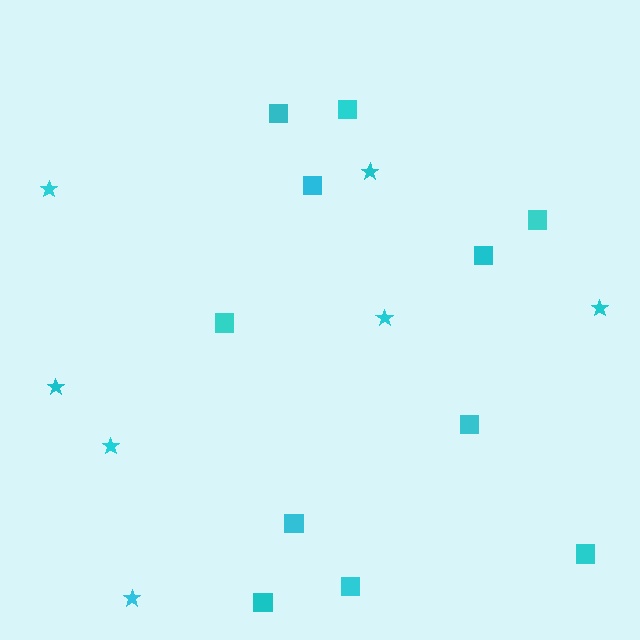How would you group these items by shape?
There are 2 groups: one group of squares (11) and one group of stars (7).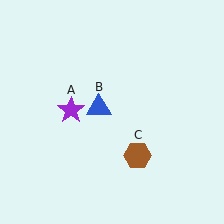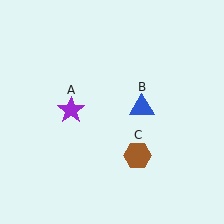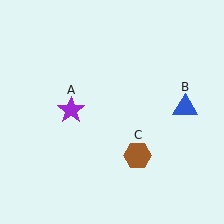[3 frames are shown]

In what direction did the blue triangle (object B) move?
The blue triangle (object B) moved right.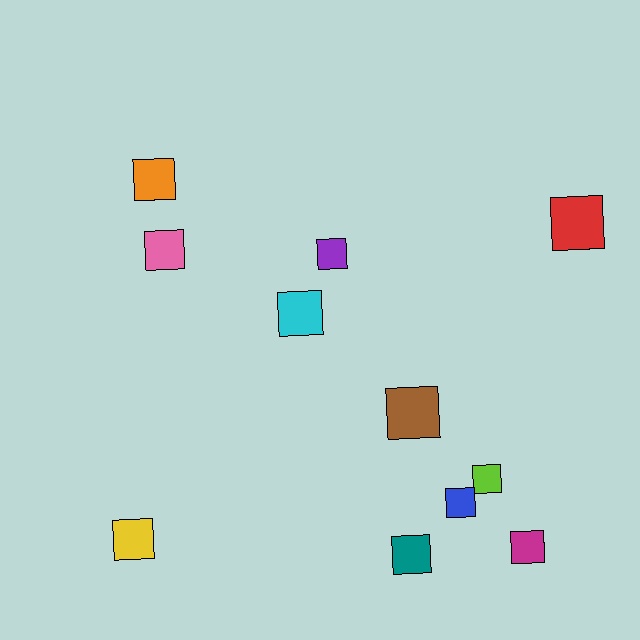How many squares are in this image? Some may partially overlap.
There are 11 squares.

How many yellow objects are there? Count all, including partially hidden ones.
There is 1 yellow object.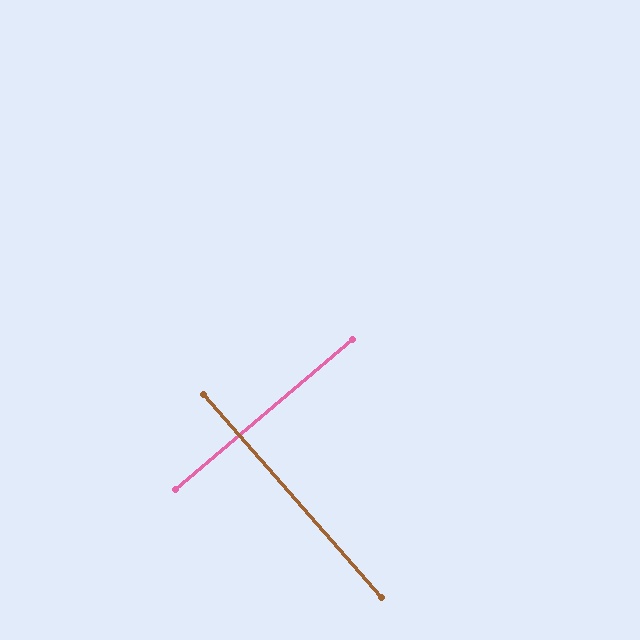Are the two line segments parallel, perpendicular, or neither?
Perpendicular — they meet at approximately 89°.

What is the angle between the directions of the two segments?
Approximately 89 degrees.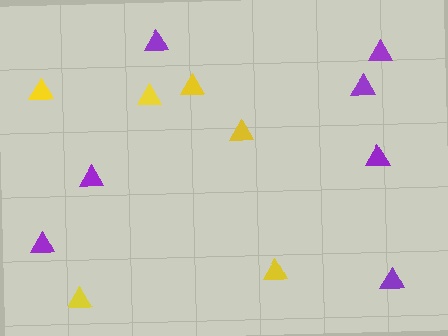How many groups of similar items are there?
There are 2 groups: one group of purple triangles (7) and one group of yellow triangles (6).